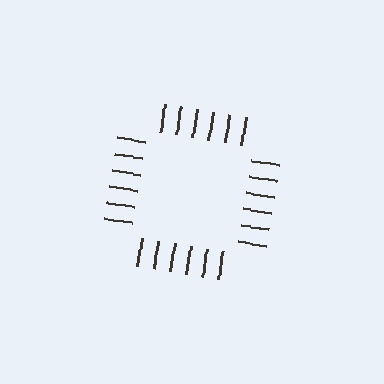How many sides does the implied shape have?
4 sides — the line-ends trace a square.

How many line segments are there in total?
24 — 6 along each of the 4 edges.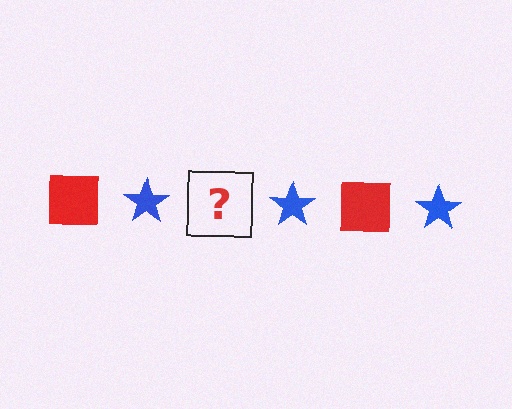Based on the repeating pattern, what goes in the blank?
The blank should be a red square.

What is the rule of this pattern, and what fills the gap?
The rule is that the pattern alternates between red square and blue star. The gap should be filled with a red square.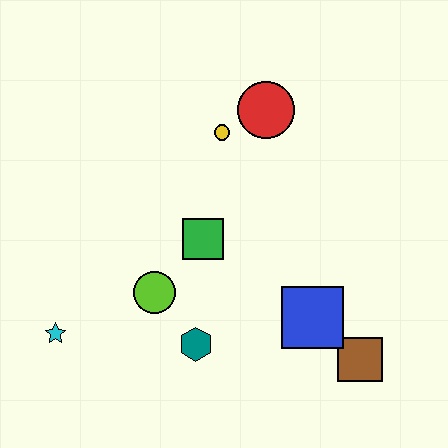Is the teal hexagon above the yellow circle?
No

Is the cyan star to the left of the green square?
Yes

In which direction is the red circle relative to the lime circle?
The red circle is above the lime circle.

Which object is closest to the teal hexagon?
The lime circle is closest to the teal hexagon.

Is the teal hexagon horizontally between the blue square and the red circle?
No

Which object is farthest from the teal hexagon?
The red circle is farthest from the teal hexagon.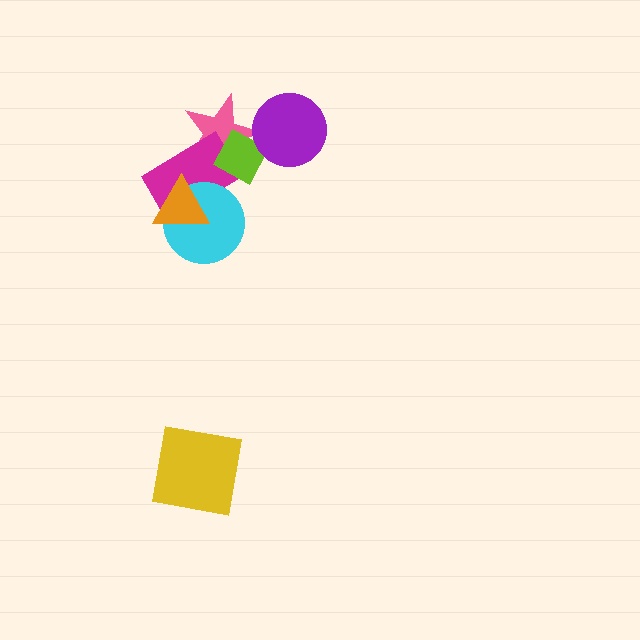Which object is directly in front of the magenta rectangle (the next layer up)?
The lime diamond is directly in front of the magenta rectangle.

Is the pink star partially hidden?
Yes, it is partially covered by another shape.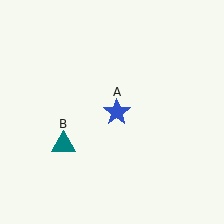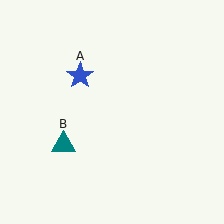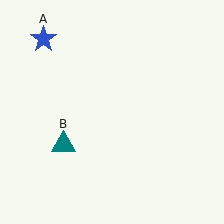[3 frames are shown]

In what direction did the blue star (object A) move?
The blue star (object A) moved up and to the left.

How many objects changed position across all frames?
1 object changed position: blue star (object A).